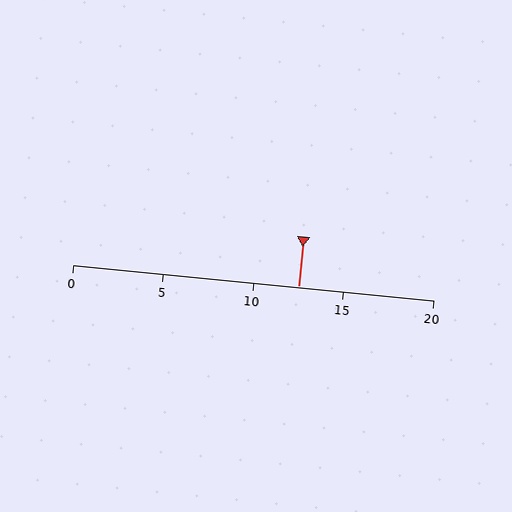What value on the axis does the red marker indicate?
The marker indicates approximately 12.5.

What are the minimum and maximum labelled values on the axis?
The axis runs from 0 to 20.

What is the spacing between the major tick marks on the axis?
The major ticks are spaced 5 apart.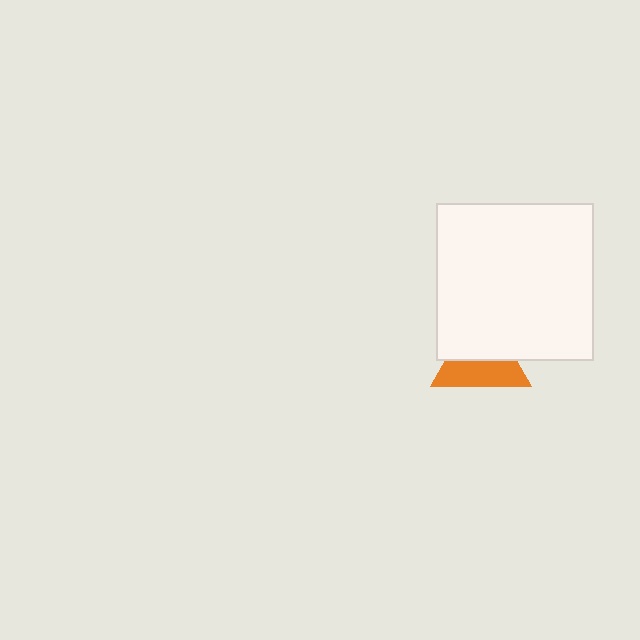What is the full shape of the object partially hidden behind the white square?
The partially hidden object is an orange triangle.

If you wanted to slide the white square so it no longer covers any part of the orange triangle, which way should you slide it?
Slide it up — that is the most direct way to separate the two shapes.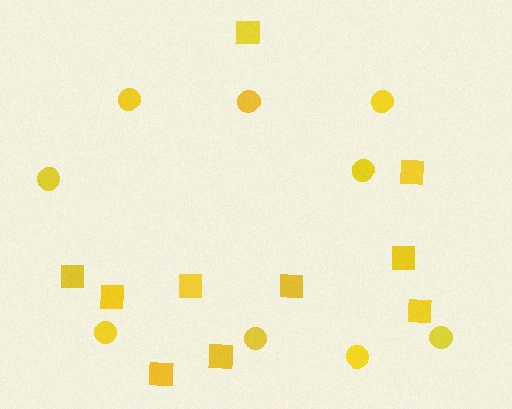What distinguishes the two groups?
There are 2 groups: one group of circles (9) and one group of squares (10).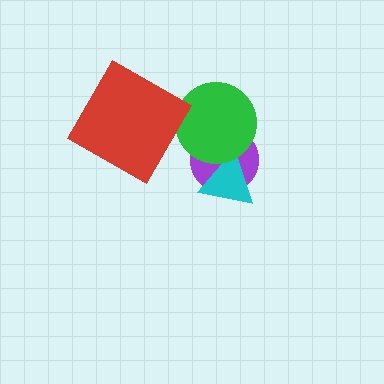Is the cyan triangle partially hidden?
Yes, it is partially covered by another shape.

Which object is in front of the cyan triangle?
The green circle is in front of the cyan triangle.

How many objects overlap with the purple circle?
2 objects overlap with the purple circle.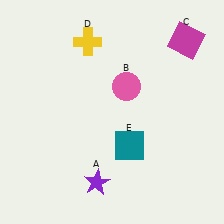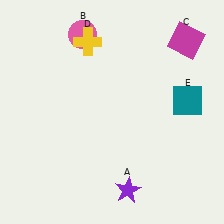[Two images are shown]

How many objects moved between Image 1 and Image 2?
3 objects moved between the two images.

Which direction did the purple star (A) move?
The purple star (A) moved right.